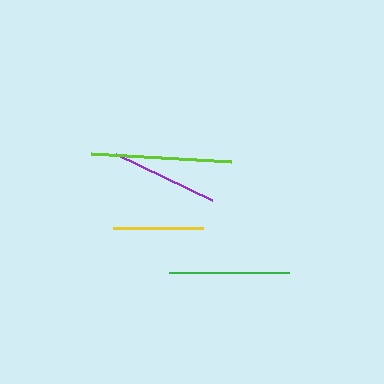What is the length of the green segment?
The green segment is approximately 120 pixels long.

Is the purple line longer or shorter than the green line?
The green line is longer than the purple line.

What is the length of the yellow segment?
The yellow segment is approximately 90 pixels long.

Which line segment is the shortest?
The yellow line is the shortest at approximately 90 pixels.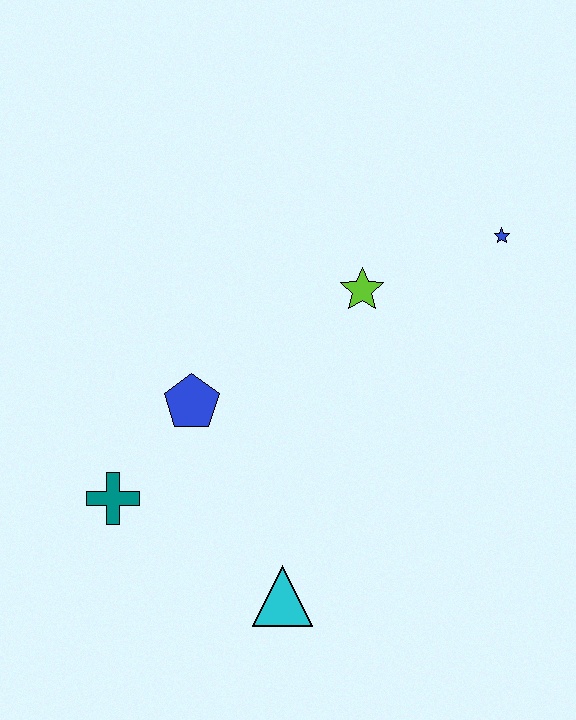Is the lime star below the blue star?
Yes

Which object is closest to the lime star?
The blue star is closest to the lime star.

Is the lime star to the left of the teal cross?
No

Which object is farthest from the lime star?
The teal cross is farthest from the lime star.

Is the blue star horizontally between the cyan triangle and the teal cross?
No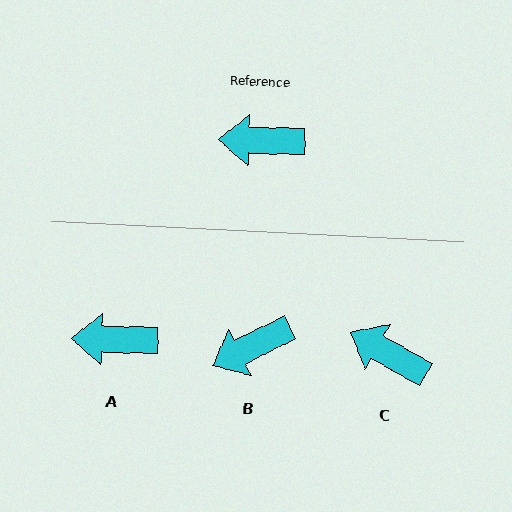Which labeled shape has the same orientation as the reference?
A.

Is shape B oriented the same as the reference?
No, it is off by about 28 degrees.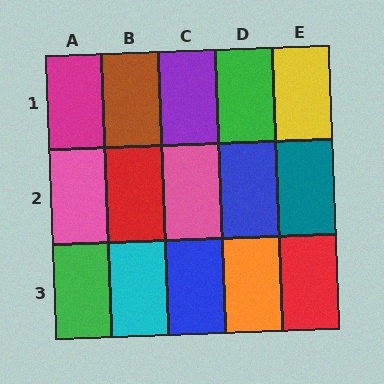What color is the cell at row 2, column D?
Blue.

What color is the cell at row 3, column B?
Cyan.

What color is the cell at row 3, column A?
Green.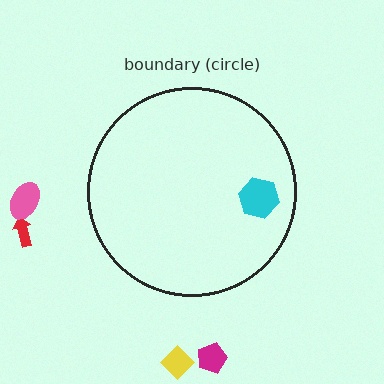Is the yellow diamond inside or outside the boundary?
Outside.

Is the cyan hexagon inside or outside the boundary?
Inside.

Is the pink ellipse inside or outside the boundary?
Outside.